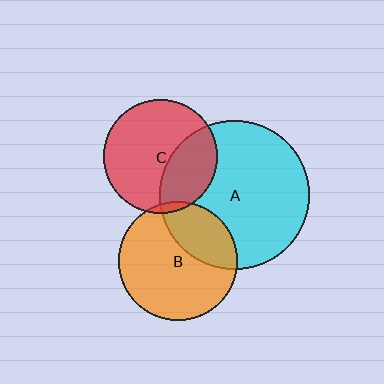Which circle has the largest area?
Circle A (cyan).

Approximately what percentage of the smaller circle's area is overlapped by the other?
Approximately 30%.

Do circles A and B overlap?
Yes.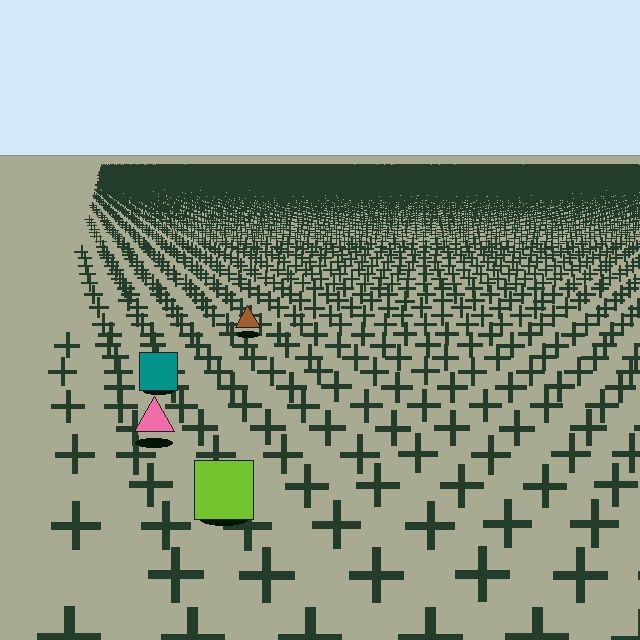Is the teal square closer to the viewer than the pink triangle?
No. The pink triangle is closer — you can tell from the texture gradient: the ground texture is coarser near it.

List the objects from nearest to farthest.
From nearest to farthest: the lime square, the pink triangle, the teal square, the brown triangle.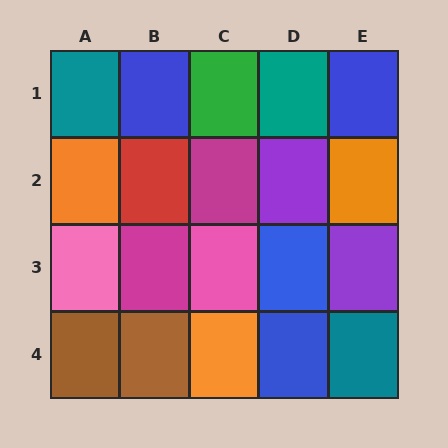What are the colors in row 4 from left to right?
Brown, brown, orange, blue, teal.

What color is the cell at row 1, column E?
Blue.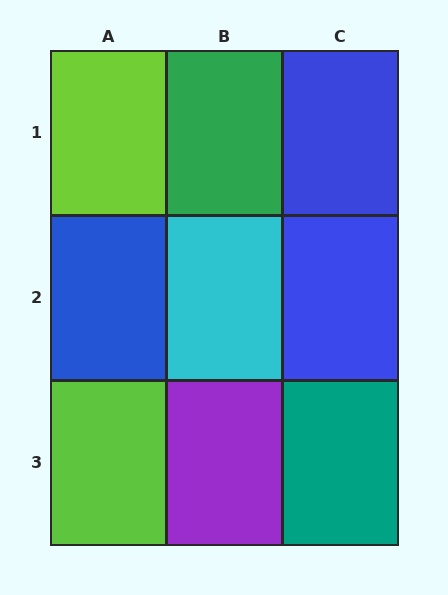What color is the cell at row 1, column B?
Green.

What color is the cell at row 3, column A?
Lime.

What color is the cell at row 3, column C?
Teal.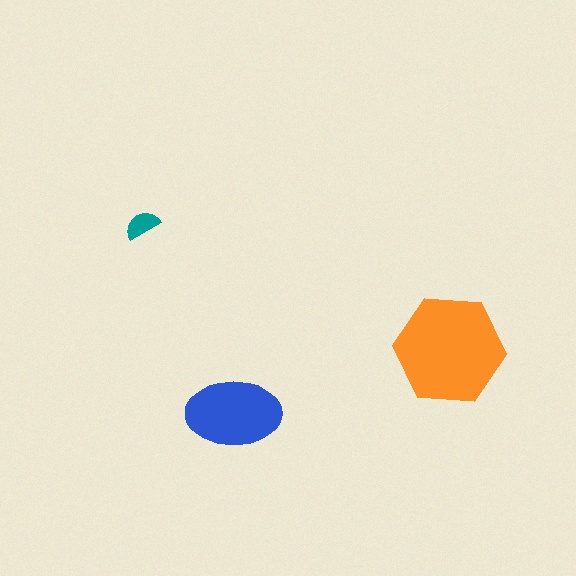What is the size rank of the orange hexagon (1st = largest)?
1st.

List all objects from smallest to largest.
The teal semicircle, the blue ellipse, the orange hexagon.